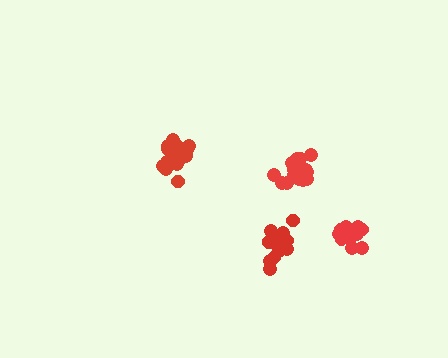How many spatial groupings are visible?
There are 4 spatial groupings.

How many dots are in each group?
Group 1: 15 dots, Group 2: 21 dots, Group 3: 16 dots, Group 4: 19 dots (71 total).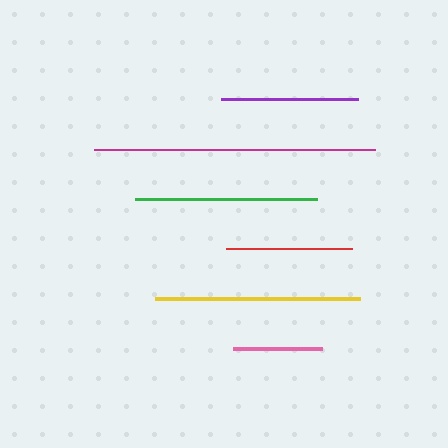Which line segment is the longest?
The magenta line is the longest at approximately 281 pixels.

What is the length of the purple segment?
The purple segment is approximately 137 pixels long.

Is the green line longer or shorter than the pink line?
The green line is longer than the pink line.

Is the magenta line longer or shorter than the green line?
The magenta line is longer than the green line.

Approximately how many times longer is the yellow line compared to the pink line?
The yellow line is approximately 2.3 times the length of the pink line.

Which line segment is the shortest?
The pink line is the shortest at approximately 89 pixels.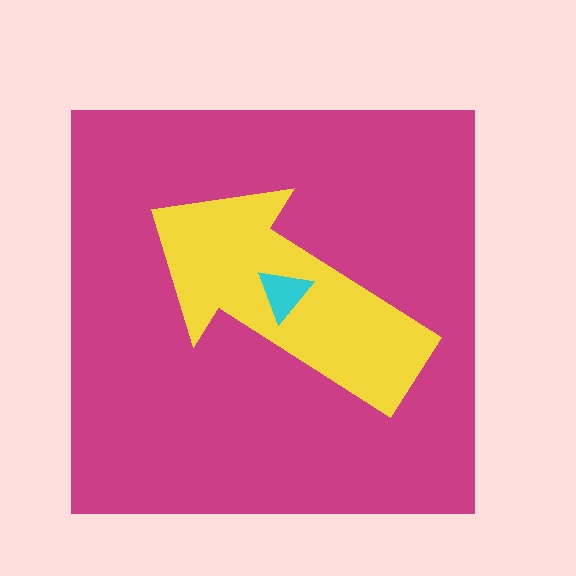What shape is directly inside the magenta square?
The yellow arrow.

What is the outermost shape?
The magenta square.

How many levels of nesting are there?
3.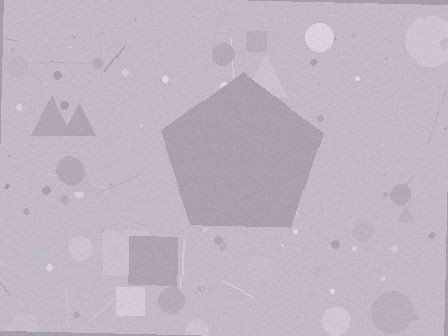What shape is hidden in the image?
A pentagon is hidden in the image.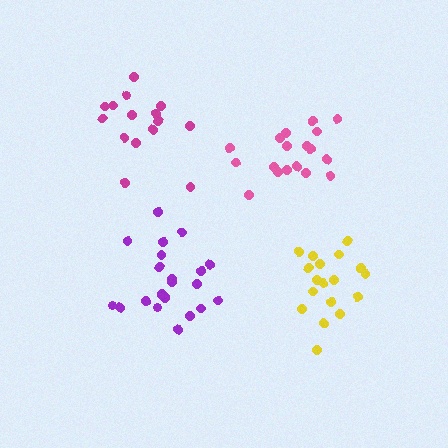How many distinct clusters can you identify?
There are 4 distinct clusters.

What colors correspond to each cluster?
The clusters are colored: purple, pink, magenta, yellow.